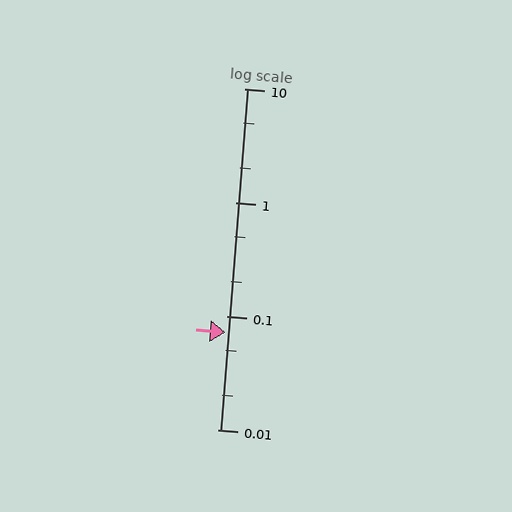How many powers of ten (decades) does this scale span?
The scale spans 3 decades, from 0.01 to 10.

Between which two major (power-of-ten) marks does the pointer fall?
The pointer is between 0.01 and 0.1.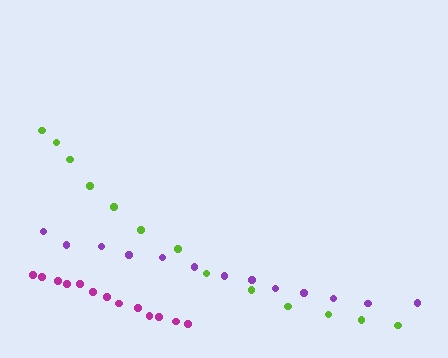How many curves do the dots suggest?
There are 3 distinct paths.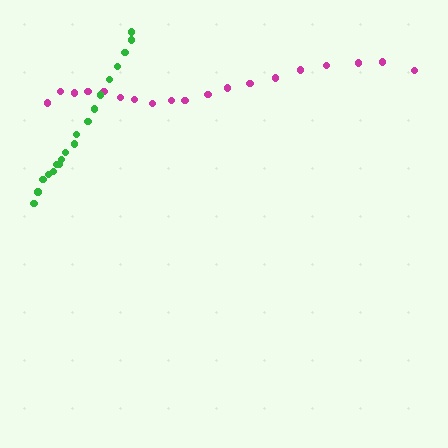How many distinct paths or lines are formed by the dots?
There are 2 distinct paths.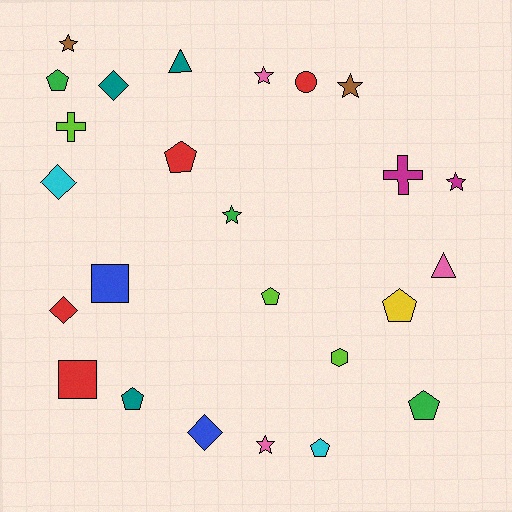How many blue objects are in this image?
There are 2 blue objects.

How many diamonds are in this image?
There are 4 diamonds.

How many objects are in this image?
There are 25 objects.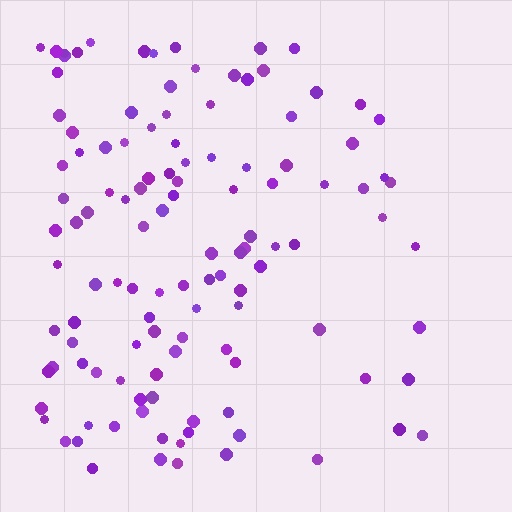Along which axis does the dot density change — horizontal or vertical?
Horizontal.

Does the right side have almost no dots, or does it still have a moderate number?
Still a moderate number, just noticeably fewer than the left.